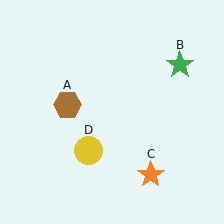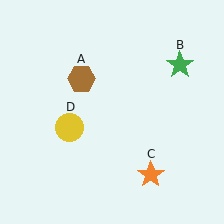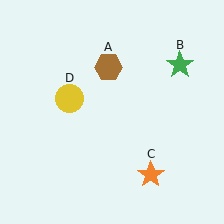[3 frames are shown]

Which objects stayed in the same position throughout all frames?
Green star (object B) and orange star (object C) remained stationary.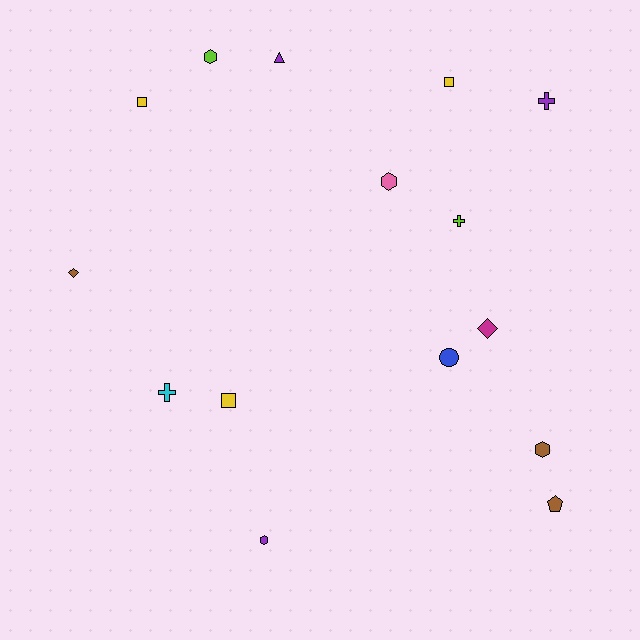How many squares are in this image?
There are 3 squares.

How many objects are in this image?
There are 15 objects.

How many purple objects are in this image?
There are 3 purple objects.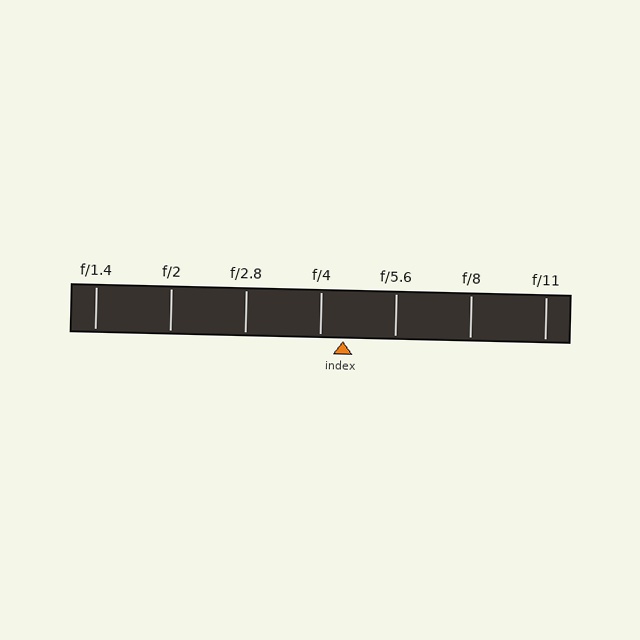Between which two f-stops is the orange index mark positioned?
The index mark is between f/4 and f/5.6.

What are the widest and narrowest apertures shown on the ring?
The widest aperture shown is f/1.4 and the narrowest is f/11.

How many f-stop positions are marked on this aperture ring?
There are 7 f-stop positions marked.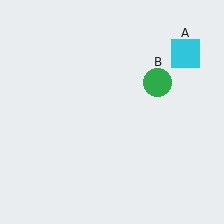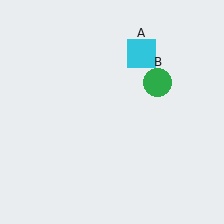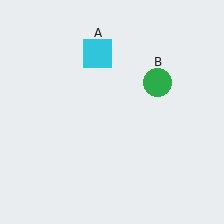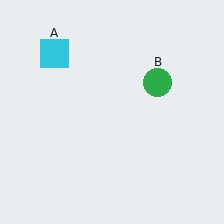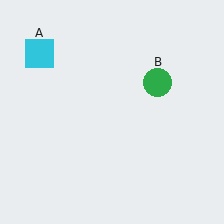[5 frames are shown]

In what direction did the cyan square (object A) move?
The cyan square (object A) moved left.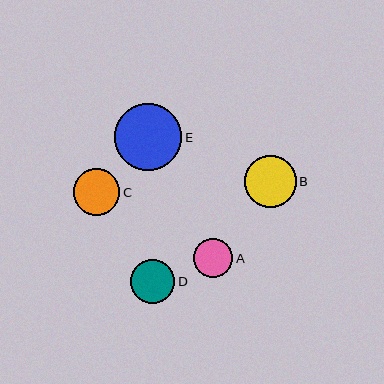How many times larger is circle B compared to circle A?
Circle B is approximately 1.3 times the size of circle A.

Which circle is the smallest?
Circle A is the smallest with a size of approximately 39 pixels.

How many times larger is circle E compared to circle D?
Circle E is approximately 1.5 times the size of circle D.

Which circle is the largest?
Circle E is the largest with a size of approximately 68 pixels.